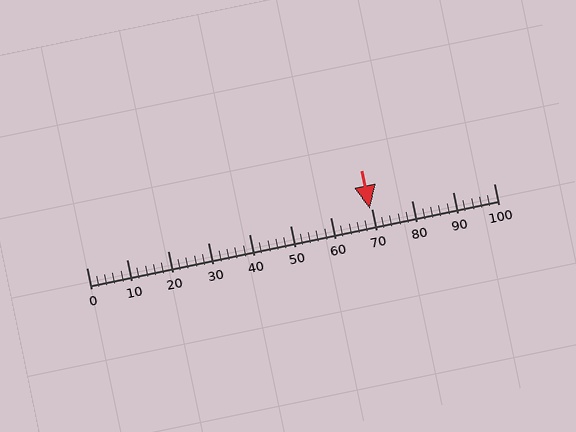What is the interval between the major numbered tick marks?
The major tick marks are spaced 10 units apart.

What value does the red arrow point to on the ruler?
The red arrow points to approximately 70.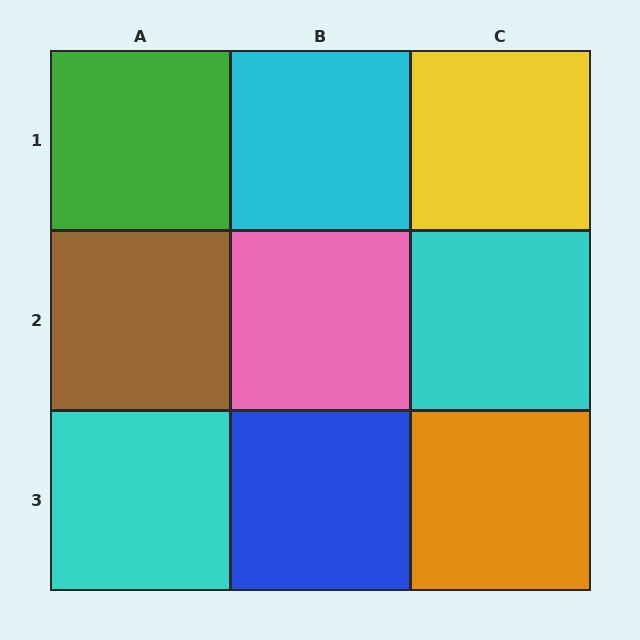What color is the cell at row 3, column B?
Blue.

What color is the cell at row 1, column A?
Green.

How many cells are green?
1 cell is green.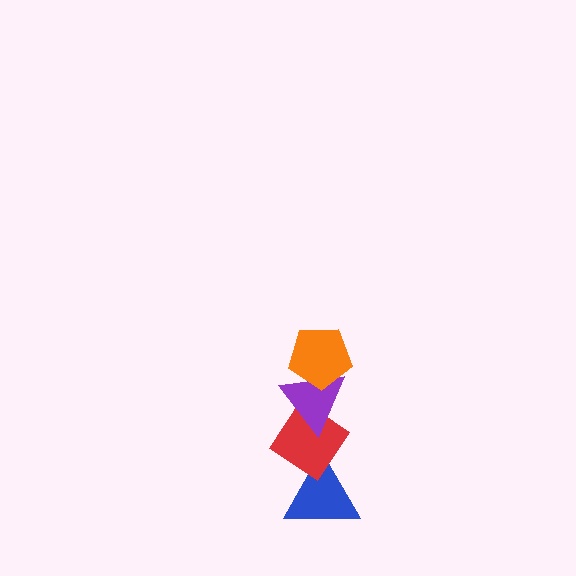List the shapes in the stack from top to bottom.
From top to bottom: the orange pentagon, the purple triangle, the red diamond, the blue triangle.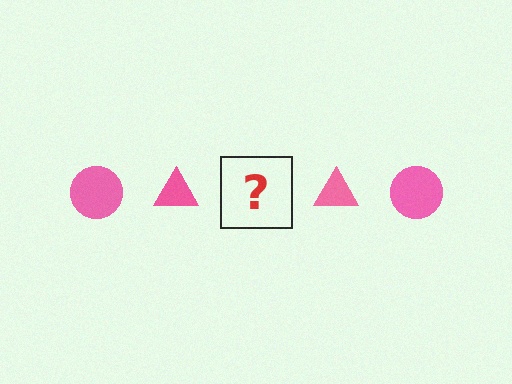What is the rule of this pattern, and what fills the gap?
The rule is that the pattern cycles through circle, triangle shapes in pink. The gap should be filled with a pink circle.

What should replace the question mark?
The question mark should be replaced with a pink circle.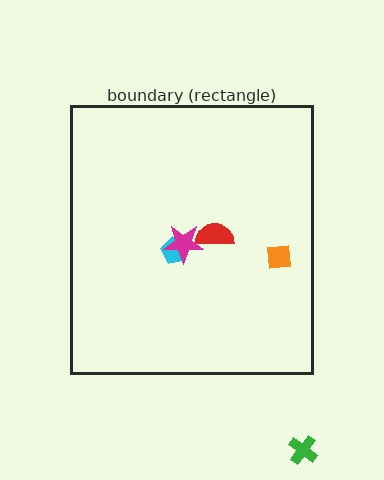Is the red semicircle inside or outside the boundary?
Inside.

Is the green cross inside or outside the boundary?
Outside.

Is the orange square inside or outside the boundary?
Inside.